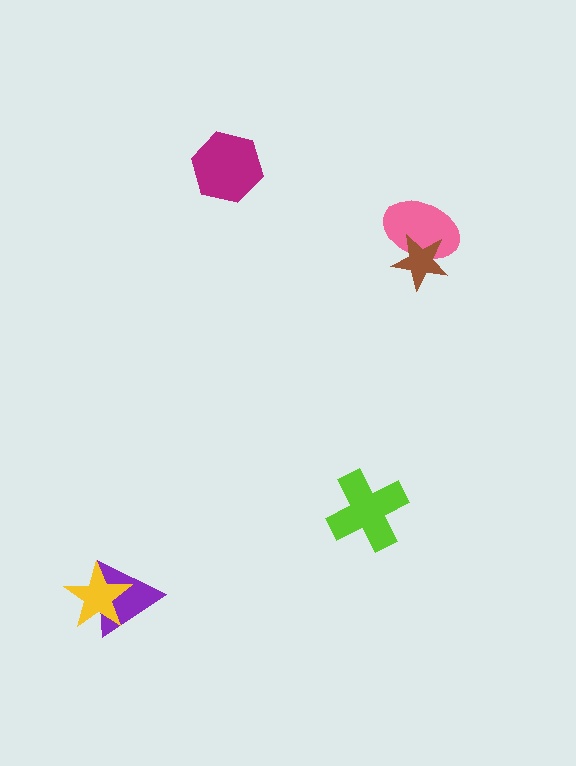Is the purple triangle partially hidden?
Yes, it is partially covered by another shape.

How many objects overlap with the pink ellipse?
1 object overlaps with the pink ellipse.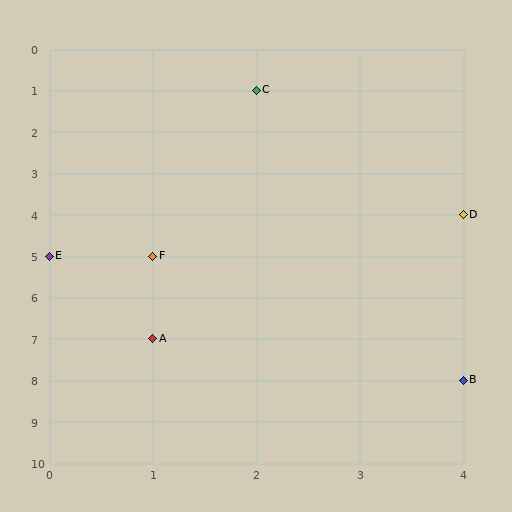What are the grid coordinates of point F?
Point F is at grid coordinates (1, 5).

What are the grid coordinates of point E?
Point E is at grid coordinates (0, 5).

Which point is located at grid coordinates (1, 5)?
Point F is at (1, 5).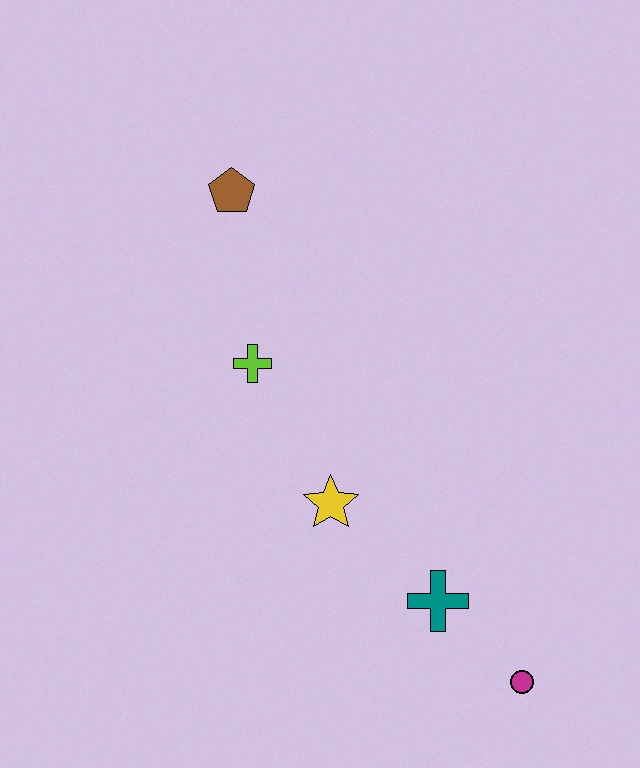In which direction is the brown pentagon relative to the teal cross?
The brown pentagon is above the teal cross.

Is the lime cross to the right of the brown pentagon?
Yes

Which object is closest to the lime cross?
The yellow star is closest to the lime cross.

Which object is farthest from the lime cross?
The magenta circle is farthest from the lime cross.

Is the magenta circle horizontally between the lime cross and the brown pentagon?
No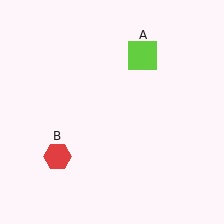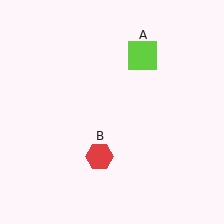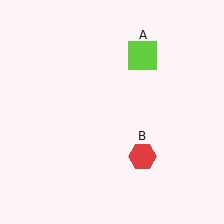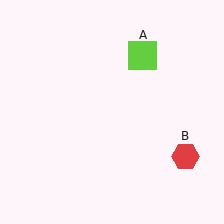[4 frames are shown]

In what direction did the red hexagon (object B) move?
The red hexagon (object B) moved right.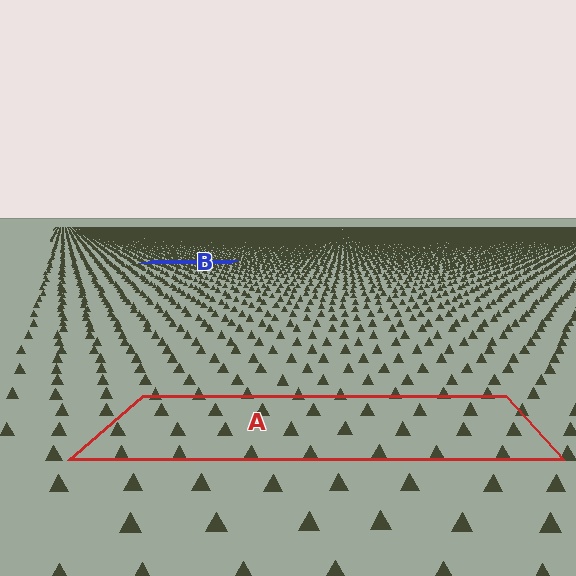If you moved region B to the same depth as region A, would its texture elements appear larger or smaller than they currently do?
They would appear larger. At a closer depth, the same texture elements are projected at a bigger on-screen size.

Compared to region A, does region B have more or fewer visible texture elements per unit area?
Region B has more texture elements per unit area — they are packed more densely because it is farther away.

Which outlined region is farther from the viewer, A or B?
Region B is farther from the viewer — the texture elements inside it appear smaller and more densely packed.